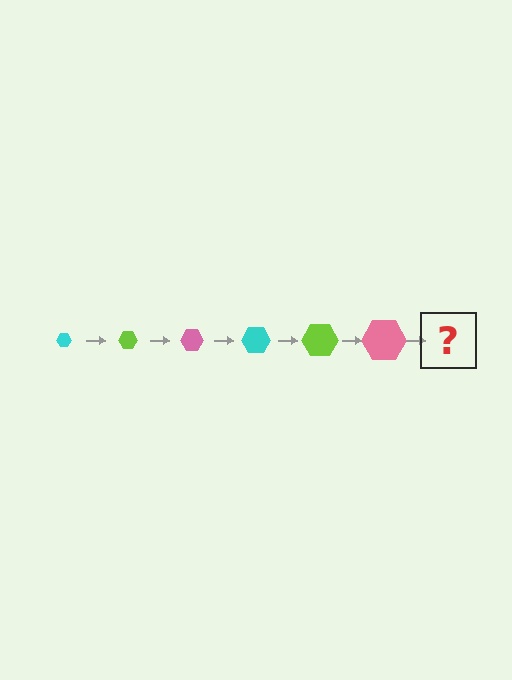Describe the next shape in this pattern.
It should be a cyan hexagon, larger than the previous one.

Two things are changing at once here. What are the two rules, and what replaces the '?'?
The two rules are that the hexagon grows larger each step and the color cycles through cyan, lime, and pink. The '?' should be a cyan hexagon, larger than the previous one.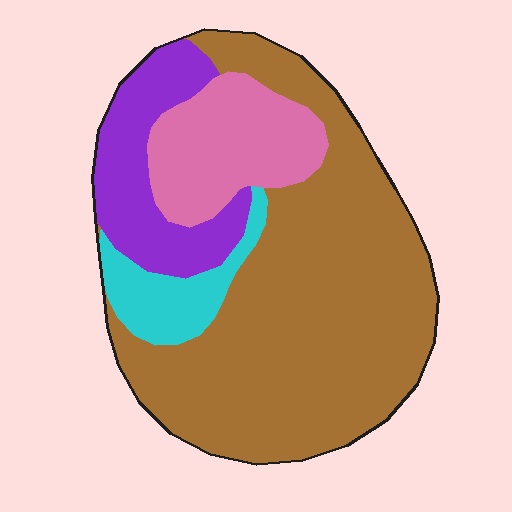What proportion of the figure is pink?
Pink takes up about one sixth (1/6) of the figure.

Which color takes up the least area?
Cyan, at roughly 10%.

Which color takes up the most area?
Brown, at roughly 60%.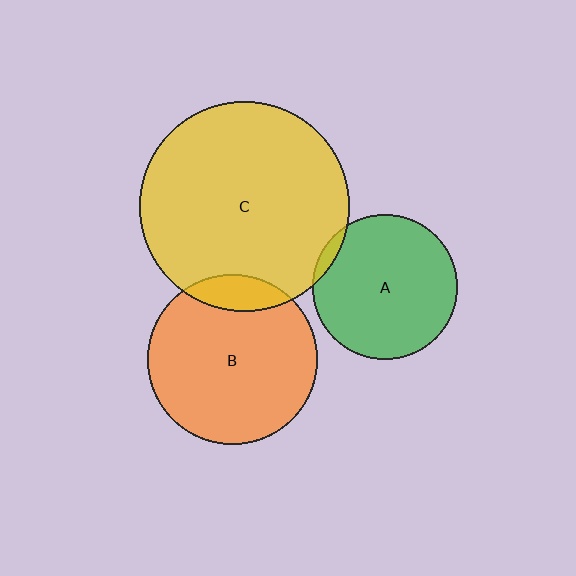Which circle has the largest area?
Circle C (yellow).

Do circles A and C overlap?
Yes.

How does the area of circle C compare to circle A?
Approximately 2.1 times.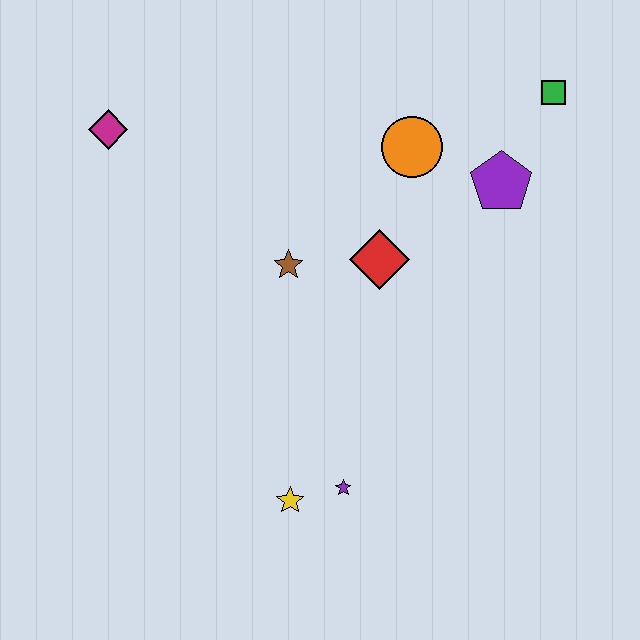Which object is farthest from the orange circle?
The yellow star is farthest from the orange circle.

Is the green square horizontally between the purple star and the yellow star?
No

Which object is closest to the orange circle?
The purple pentagon is closest to the orange circle.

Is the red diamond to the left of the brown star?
No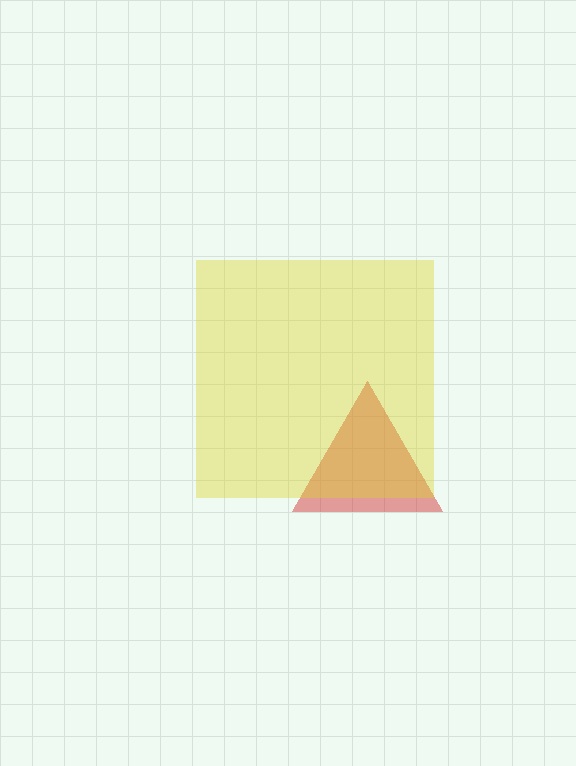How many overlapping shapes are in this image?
There are 2 overlapping shapes in the image.